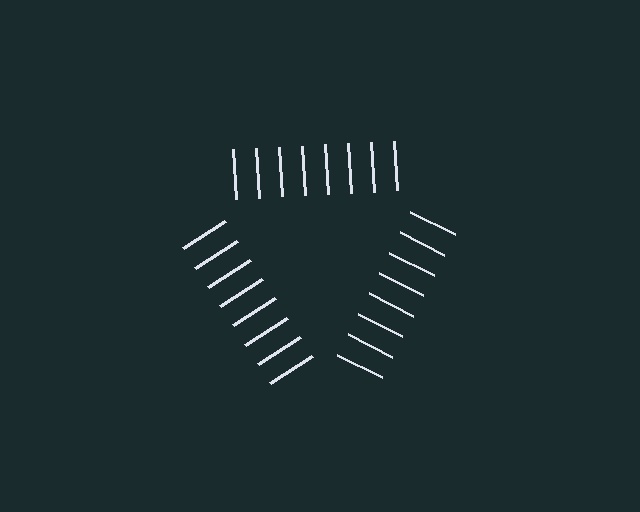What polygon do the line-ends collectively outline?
An illusory triangle — the line segments terminate on its edges but no continuous stroke is drawn.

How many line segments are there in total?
24 — 8 along each of the 3 edges.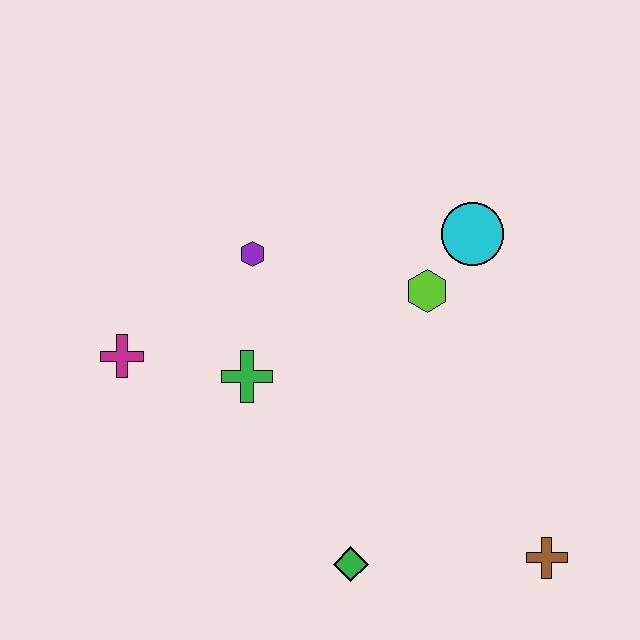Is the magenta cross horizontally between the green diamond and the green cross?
No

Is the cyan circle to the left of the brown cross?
Yes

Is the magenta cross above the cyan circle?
No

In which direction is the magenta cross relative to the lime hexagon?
The magenta cross is to the left of the lime hexagon.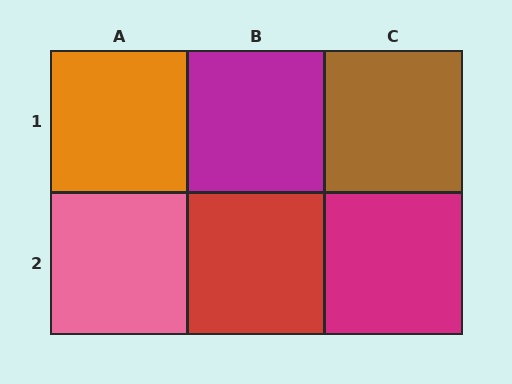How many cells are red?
1 cell is red.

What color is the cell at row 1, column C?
Brown.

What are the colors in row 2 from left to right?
Pink, red, magenta.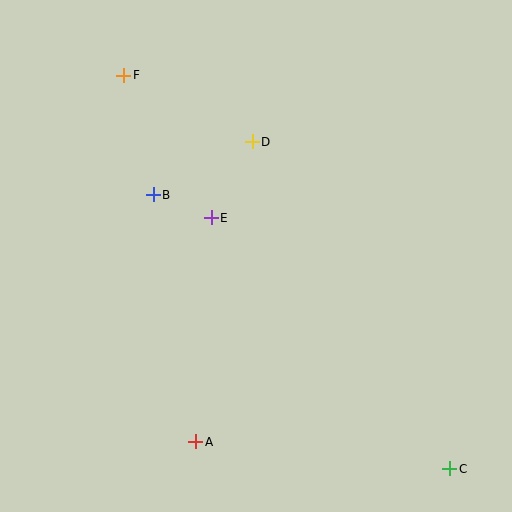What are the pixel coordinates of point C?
Point C is at (450, 469).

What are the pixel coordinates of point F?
Point F is at (124, 75).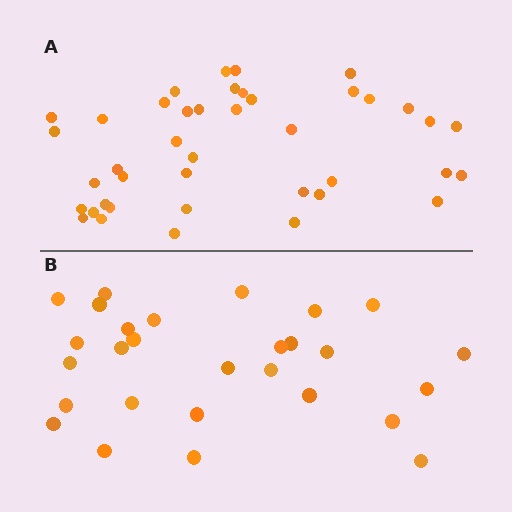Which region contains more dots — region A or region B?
Region A (the top region) has more dots.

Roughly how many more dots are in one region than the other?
Region A has approximately 15 more dots than region B.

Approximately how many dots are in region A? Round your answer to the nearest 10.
About 40 dots. (The exact count is 41, which rounds to 40.)